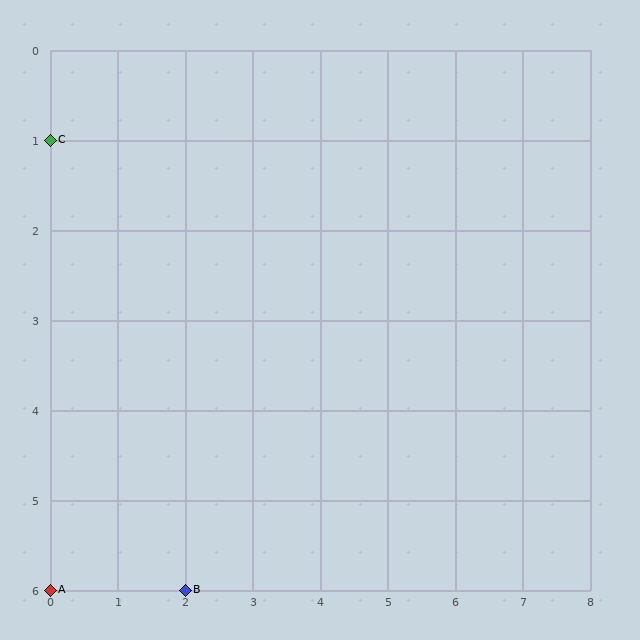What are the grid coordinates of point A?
Point A is at grid coordinates (0, 6).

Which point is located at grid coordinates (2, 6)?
Point B is at (2, 6).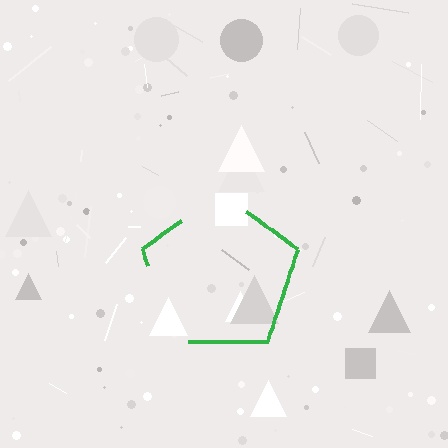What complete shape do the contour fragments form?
The contour fragments form a pentagon.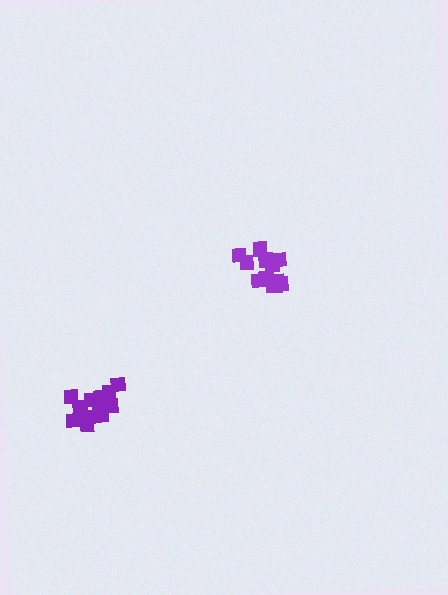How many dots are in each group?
Group 1: 16 dots, Group 2: 14 dots (30 total).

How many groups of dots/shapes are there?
There are 2 groups.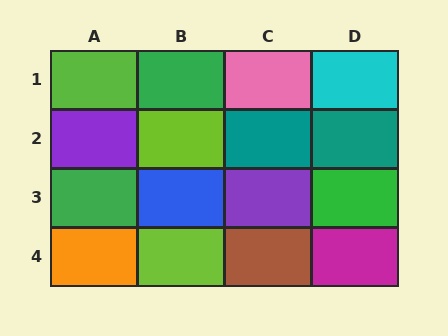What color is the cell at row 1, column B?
Green.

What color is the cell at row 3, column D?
Green.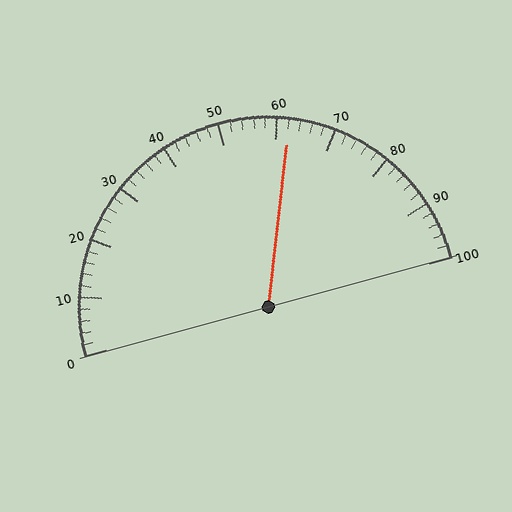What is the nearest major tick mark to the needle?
The nearest major tick mark is 60.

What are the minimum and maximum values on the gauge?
The gauge ranges from 0 to 100.